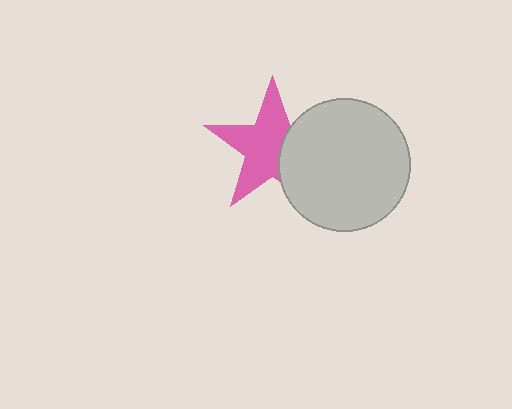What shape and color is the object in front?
The object in front is a light gray circle.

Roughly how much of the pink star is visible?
About half of it is visible (roughly 64%).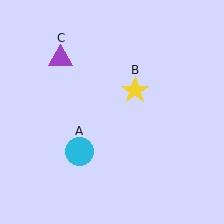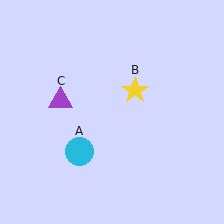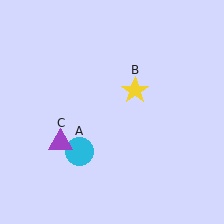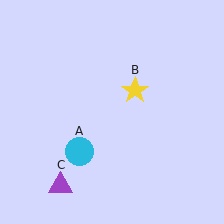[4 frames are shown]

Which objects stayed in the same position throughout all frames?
Cyan circle (object A) and yellow star (object B) remained stationary.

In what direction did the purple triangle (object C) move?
The purple triangle (object C) moved down.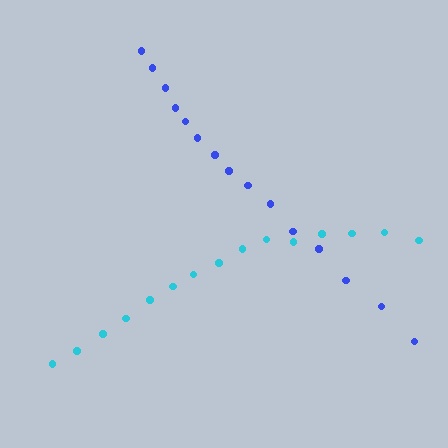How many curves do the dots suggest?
There are 2 distinct paths.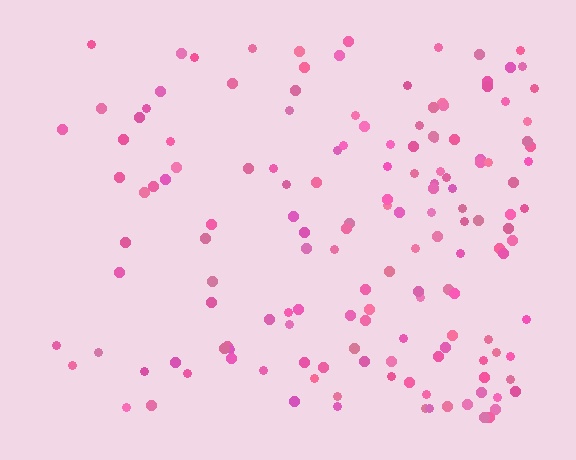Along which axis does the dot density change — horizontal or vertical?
Horizontal.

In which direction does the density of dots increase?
From left to right, with the right side densest.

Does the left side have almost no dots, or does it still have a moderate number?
Still a moderate number, just noticeably fewer than the right.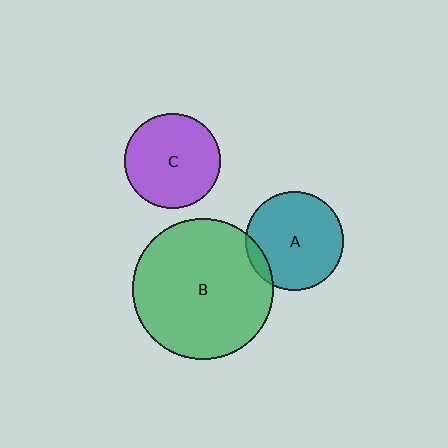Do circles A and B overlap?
Yes.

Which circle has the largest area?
Circle B (green).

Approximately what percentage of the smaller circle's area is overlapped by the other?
Approximately 10%.